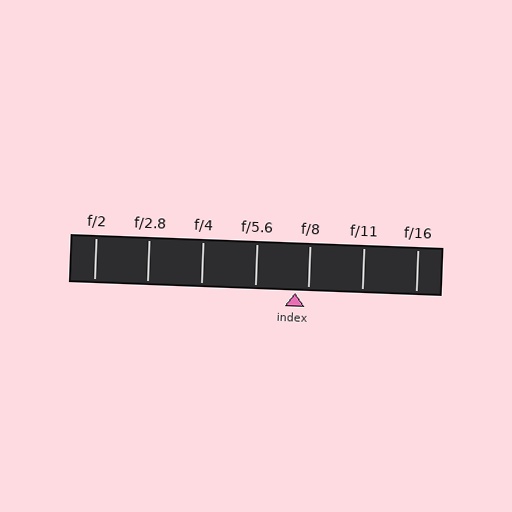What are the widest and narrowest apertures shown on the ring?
The widest aperture shown is f/2 and the narrowest is f/16.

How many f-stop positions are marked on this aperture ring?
There are 7 f-stop positions marked.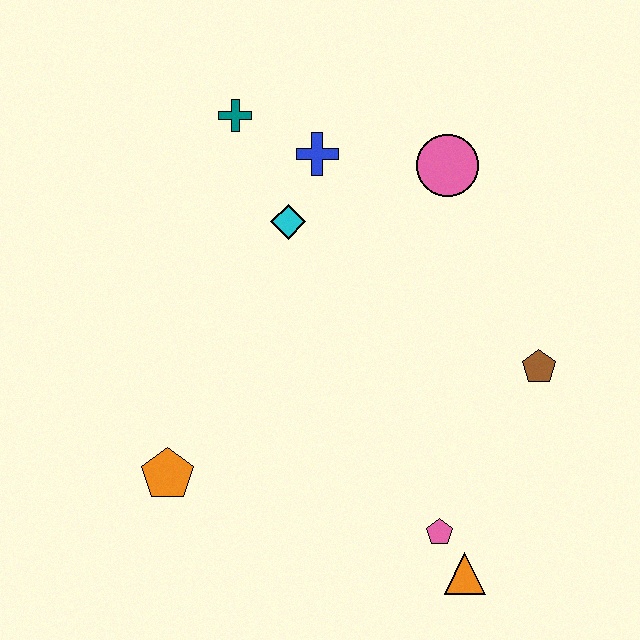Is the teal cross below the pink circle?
No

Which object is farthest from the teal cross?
The orange triangle is farthest from the teal cross.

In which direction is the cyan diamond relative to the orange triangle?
The cyan diamond is above the orange triangle.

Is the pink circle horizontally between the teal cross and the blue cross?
No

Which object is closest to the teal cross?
The blue cross is closest to the teal cross.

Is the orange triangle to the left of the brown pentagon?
Yes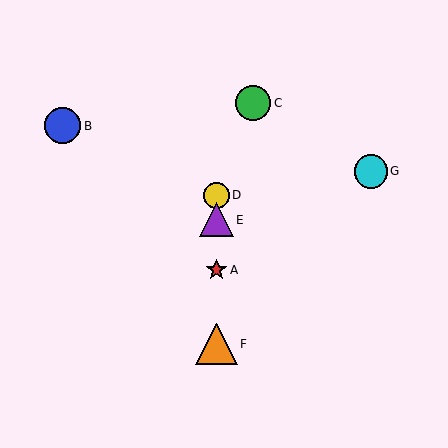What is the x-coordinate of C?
Object C is at x≈253.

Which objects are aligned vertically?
Objects A, D, E, F are aligned vertically.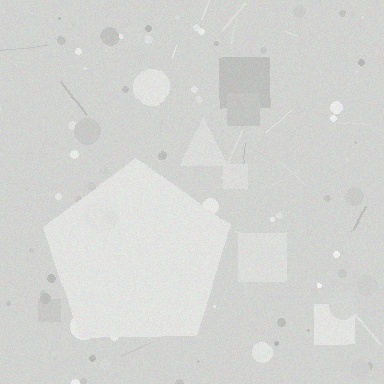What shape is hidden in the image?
A pentagon is hidden in the image.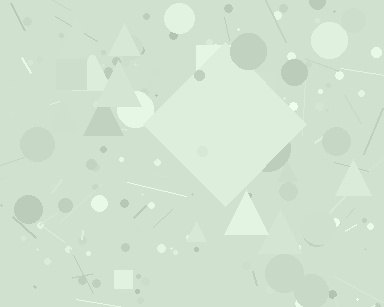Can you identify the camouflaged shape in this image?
The camouflaged shape is a diamond.